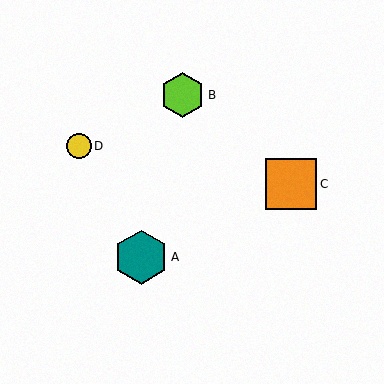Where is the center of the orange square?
The center of the orange square is at (291, 184).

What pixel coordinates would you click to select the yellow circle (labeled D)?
Click at (79, 146) to select the yellow circle D.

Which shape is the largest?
The teal hexagon (labeled A) is the largest.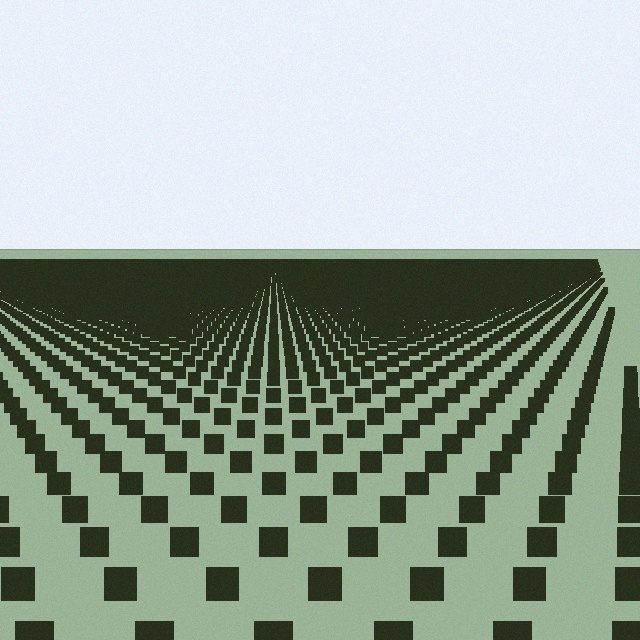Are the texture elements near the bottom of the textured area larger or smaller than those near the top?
Larger. Near the bottom, elements are closer to the viewer and appear at a bigger on-screen size.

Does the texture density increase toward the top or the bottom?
Density increases toward the top.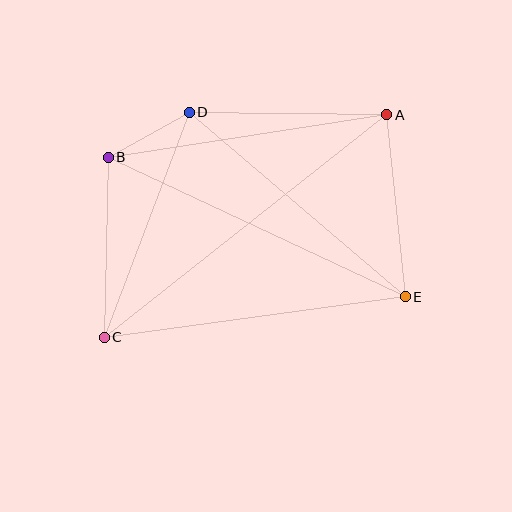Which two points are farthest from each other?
Points A and C are farthest from each other.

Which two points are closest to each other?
Points B and D are closest to each other.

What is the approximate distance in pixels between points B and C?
The distance between B and C is approximately 180 pixels.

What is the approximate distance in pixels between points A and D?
The distance between A and D is approximately 198 pixels.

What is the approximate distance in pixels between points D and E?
The distance between D and E is approximately 284 pixels.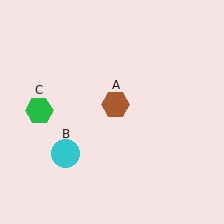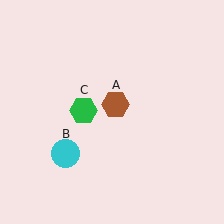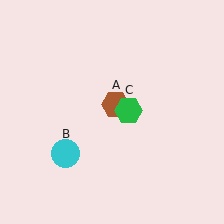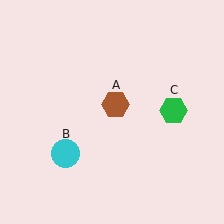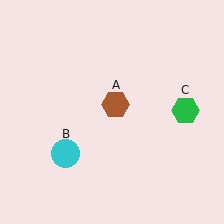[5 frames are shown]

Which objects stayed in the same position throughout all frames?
Brown hexagon (object A) and cyan circle (object B) remained stationary.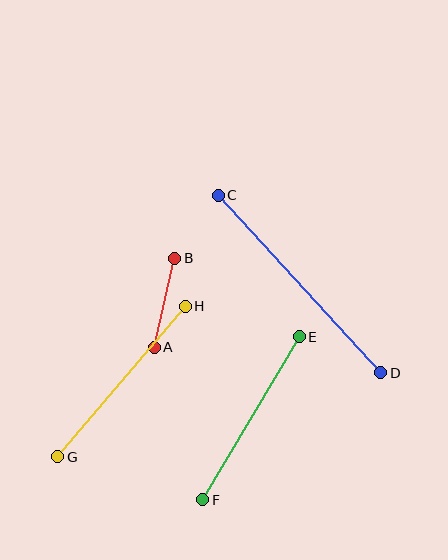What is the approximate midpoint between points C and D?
The midpoint is at approximately (300, 284) pixels.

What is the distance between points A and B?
The distance is approximately 92 pixels.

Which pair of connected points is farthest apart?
Points C and D are farthest apart.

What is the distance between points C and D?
The distance is approximately 241 pixels.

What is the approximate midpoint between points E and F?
The midpoint is at approximately (251, 418) pixels.